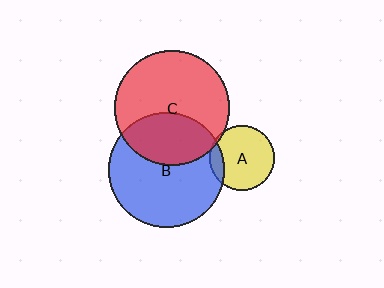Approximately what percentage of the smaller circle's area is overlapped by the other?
Approximately 35%.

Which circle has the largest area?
Circle B (blue).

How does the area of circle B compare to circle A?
Approximately 3.2 times.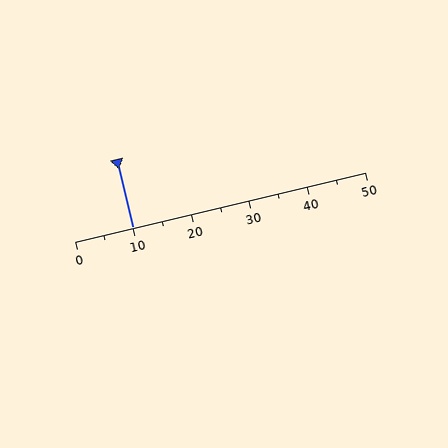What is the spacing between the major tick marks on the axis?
The major ticks are spaced 10 apart.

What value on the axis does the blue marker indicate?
The marker indicates approximately 10.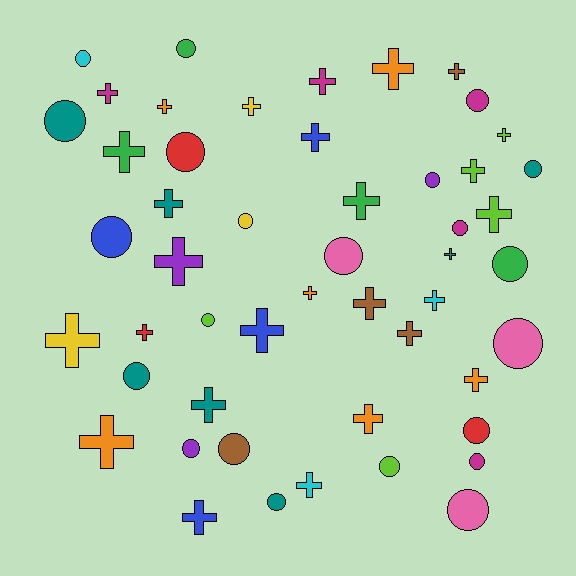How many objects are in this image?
There are 50 objects.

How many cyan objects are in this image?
There are 3 cyan objects.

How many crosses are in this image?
There are 28 crosses.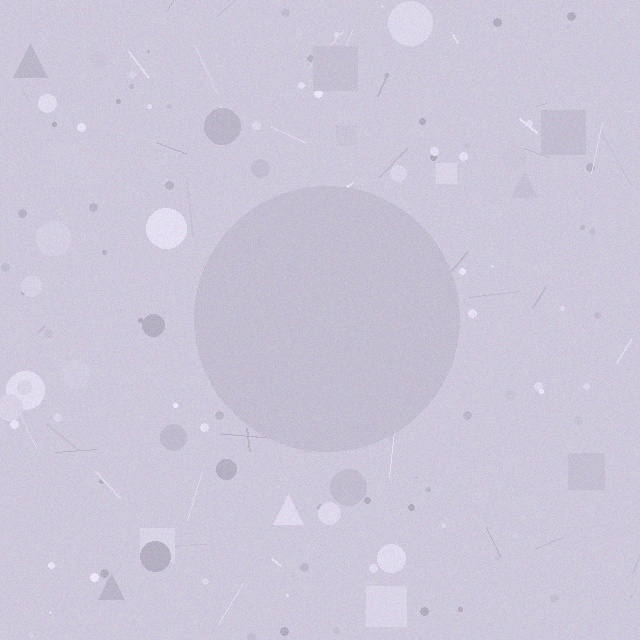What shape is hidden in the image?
A circle is hidden in the image.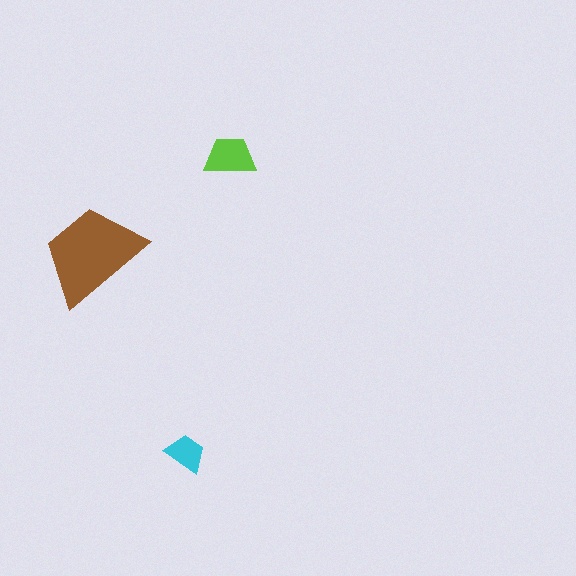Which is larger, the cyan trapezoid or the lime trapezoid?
The lime one.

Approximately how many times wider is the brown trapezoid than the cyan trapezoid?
About 2.5 times wider.